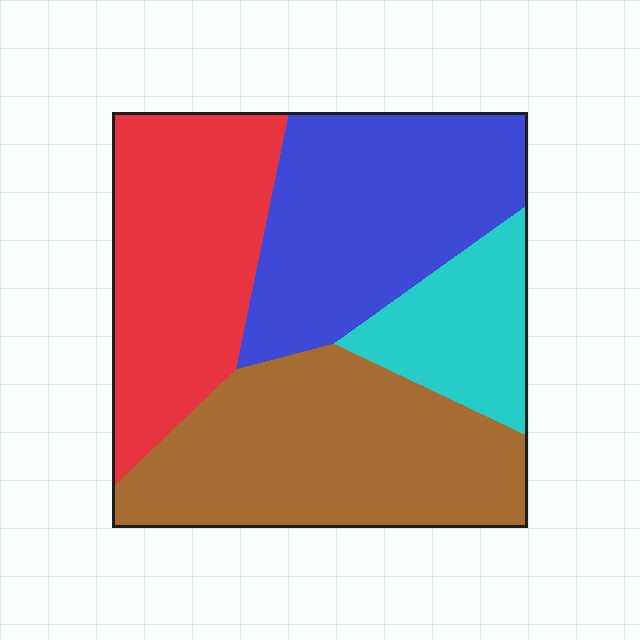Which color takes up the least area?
Cyan, at roughly 15%.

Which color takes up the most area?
Brown, at roughly 30%.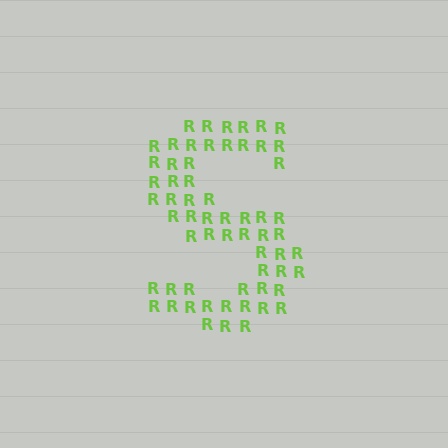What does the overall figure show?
The overall figure shows the letter S.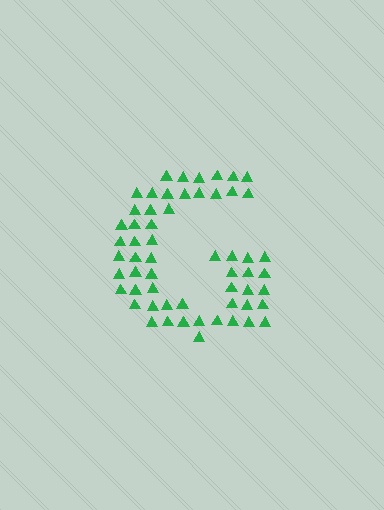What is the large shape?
The large shape is the letter G.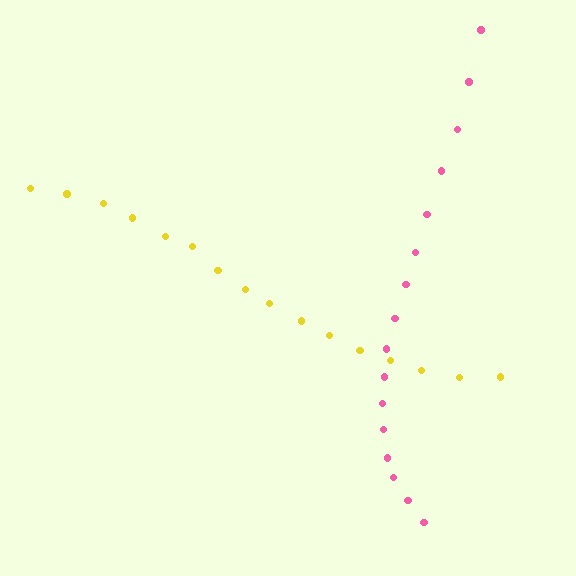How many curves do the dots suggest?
There are 2 distinct paths.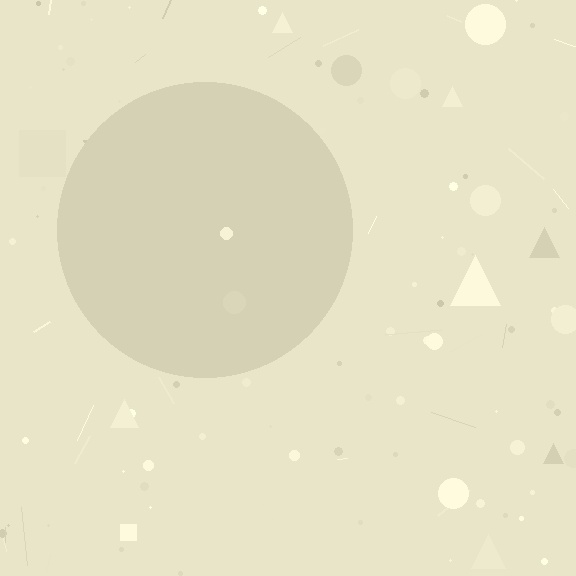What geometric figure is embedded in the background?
A circle is embedded in the background.